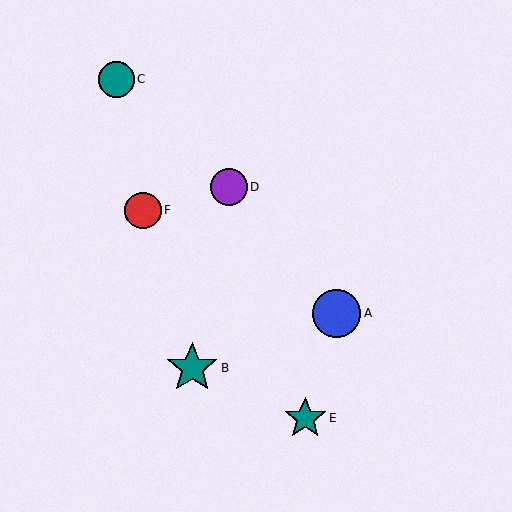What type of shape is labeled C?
Shape C is a teal circle.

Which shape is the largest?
The teal star (labeled B) is the largest.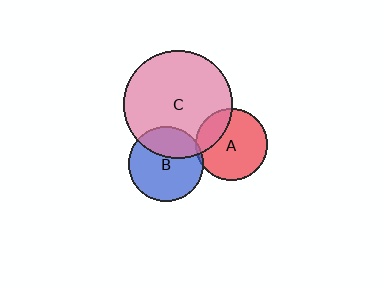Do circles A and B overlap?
Yes.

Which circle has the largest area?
Circle C (pink).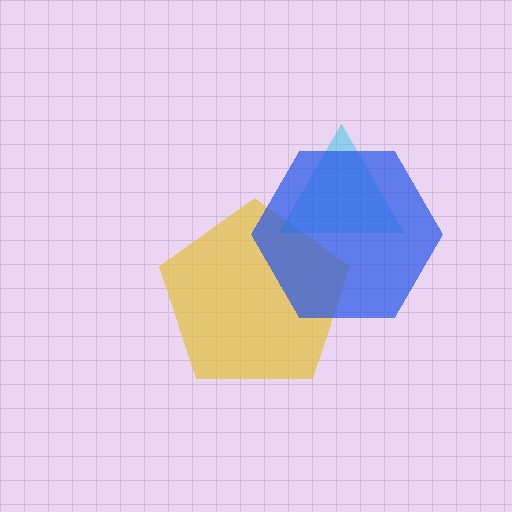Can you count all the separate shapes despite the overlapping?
Yes, there are 3 separate shapes.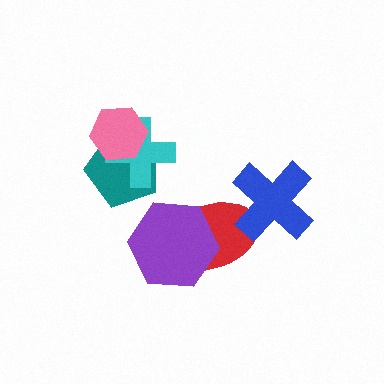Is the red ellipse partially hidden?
Yes, it is partially covered by another shape.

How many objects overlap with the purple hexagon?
1 object overlaps with the purple hexagon.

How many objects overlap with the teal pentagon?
2 objects overlap with the teal pentagon.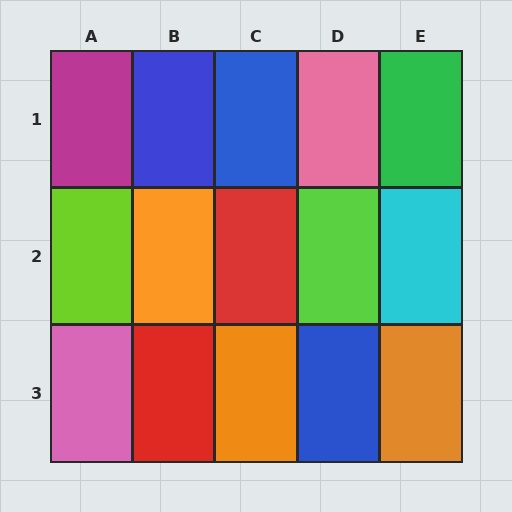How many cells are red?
2 cells are red.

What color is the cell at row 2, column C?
Red.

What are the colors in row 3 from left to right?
Pink, red, orange, blue, orange.